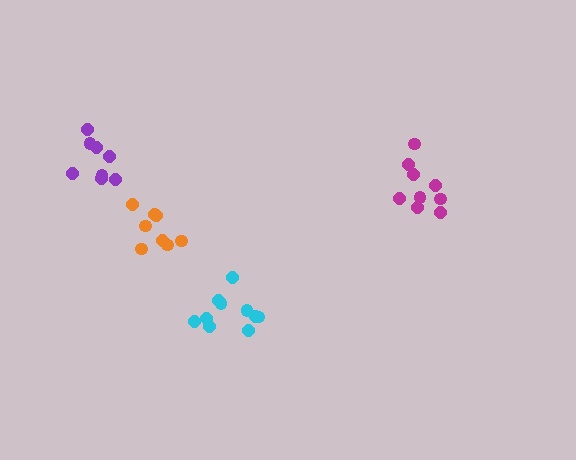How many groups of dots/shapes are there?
There are 4 groups.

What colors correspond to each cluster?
The clusters are colored: cyan, magenta, purple, orange.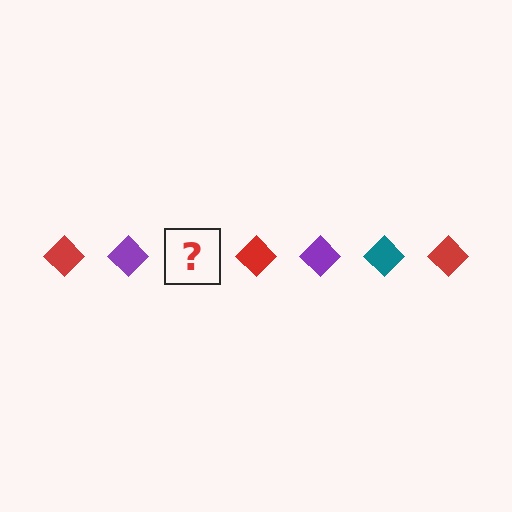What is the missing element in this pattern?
The missing element is a teal diamond.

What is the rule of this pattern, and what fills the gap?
The rule is that the pattern cycles through red, purple, teal diamonds. The gap should be filled with a teal diamond.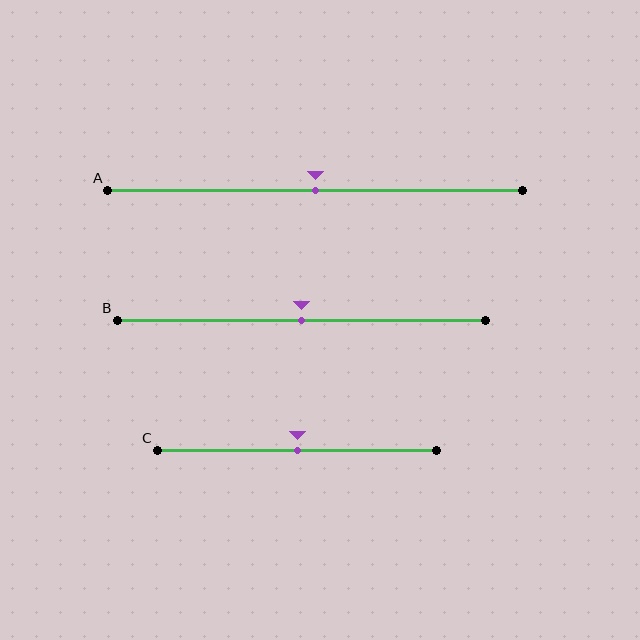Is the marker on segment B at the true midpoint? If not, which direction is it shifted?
Yes, the marker on segment B is at the true midpoint.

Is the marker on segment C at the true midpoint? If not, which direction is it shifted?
Yes, the marker on segment C is at the true midpoint.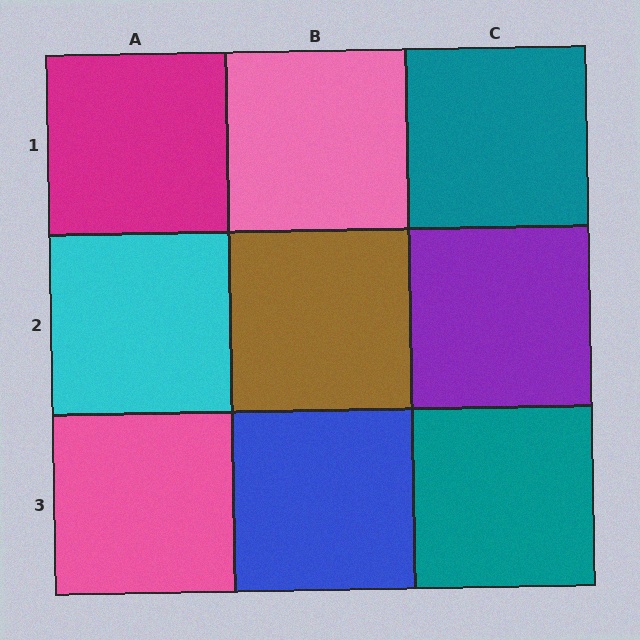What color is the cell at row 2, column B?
Brown.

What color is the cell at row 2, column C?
Purple.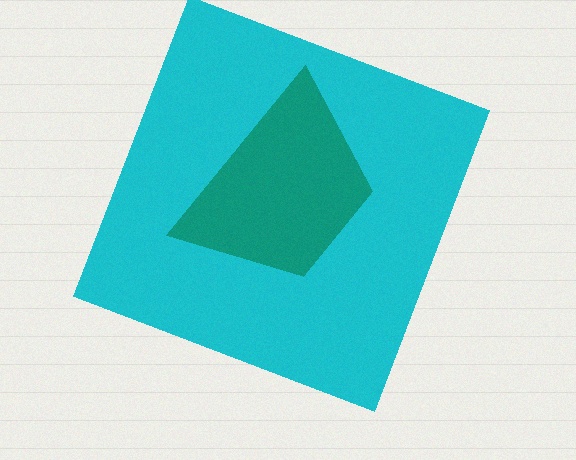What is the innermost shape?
The teal trapezoid.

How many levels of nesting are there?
2.